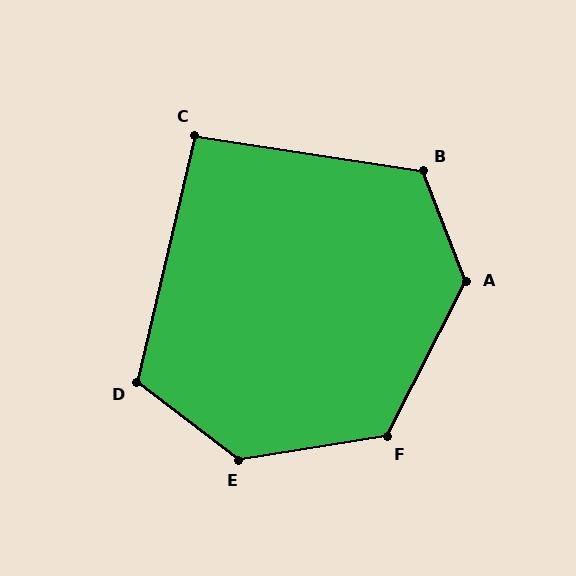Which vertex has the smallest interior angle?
C, at approximately 94 degrees.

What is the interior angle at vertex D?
Approximately 114 degrees (obtuse).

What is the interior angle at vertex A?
Approximately 132 degrees (obtuse).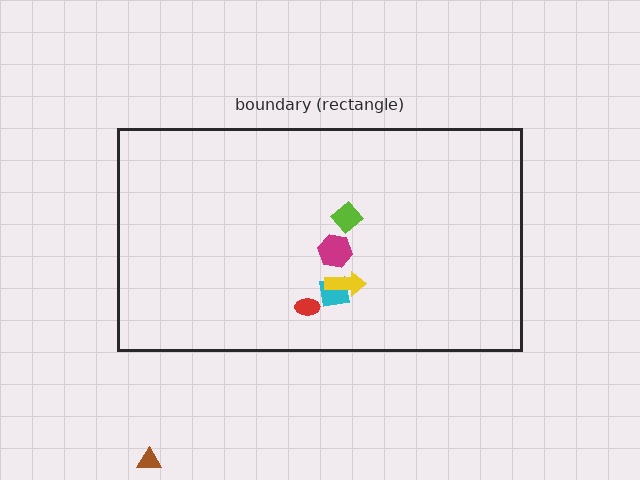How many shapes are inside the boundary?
5 inside, 1 outside.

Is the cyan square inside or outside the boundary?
Inside.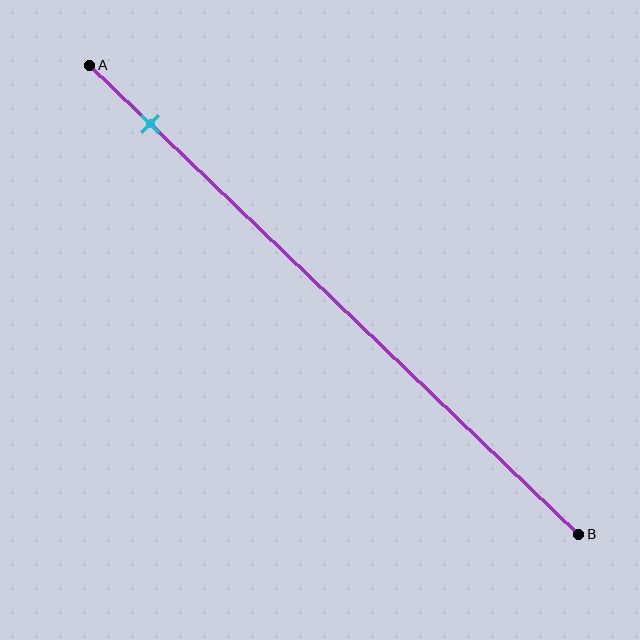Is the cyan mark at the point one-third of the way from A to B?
No, the mark is at about 10% from A, not at the 33% one-third point.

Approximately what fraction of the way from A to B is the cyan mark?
The cyan mark is approximately 10% of the way from A to B.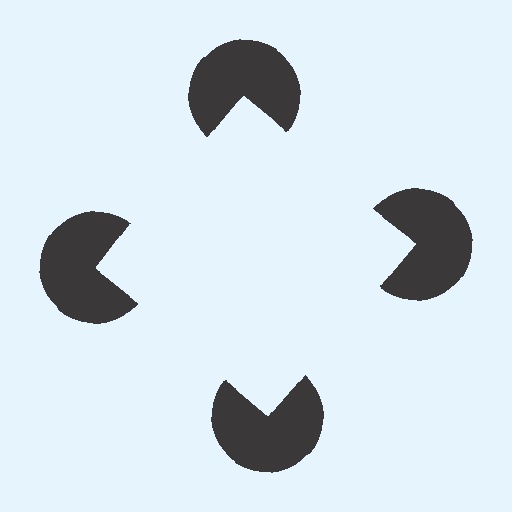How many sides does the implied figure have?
4 sides.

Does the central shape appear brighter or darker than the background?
It typically appears slightly brighter than the background, even though no actual brightness change is drawn.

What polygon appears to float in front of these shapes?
An illusory square — its edges are inferred from the aligned wedge cuts in the pac-man discs, not physically drawn.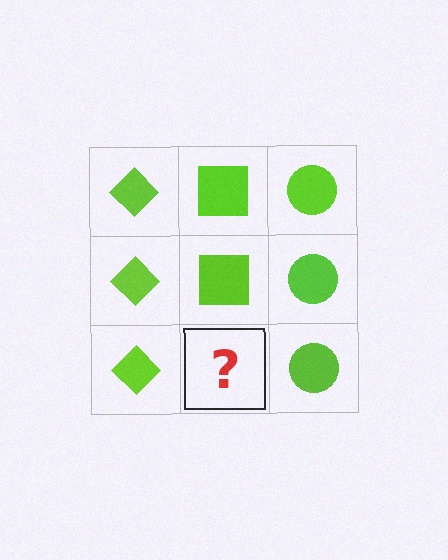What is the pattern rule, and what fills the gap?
The rule is that each column has a consistent shape. The gap should be filled with a lime square.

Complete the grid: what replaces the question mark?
The question mark should be replaced with a lime square.